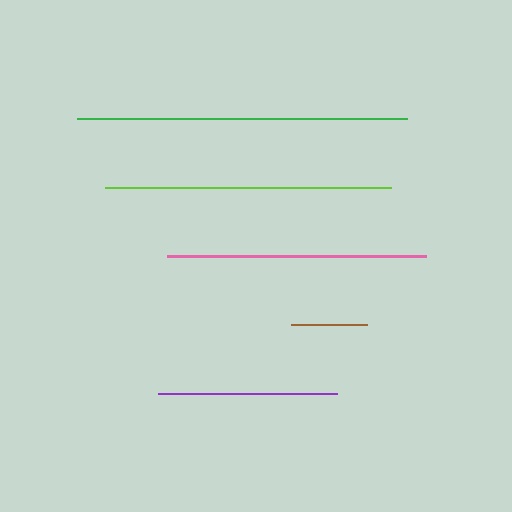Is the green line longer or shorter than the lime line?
The green line is longer than the lime line.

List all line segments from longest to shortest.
From longest to shortest: green, lime, pink, purple, brown.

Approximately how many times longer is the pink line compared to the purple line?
The pink line is approximately 1.5 times the length of the purple line.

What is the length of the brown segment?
The brown segment is approximately 76 pixels long.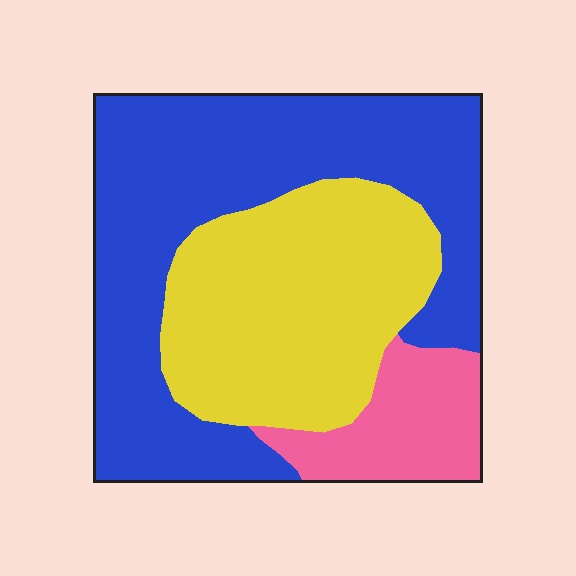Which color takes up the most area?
Blue, at roughly 50%.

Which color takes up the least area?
Pink, at roughly 15%.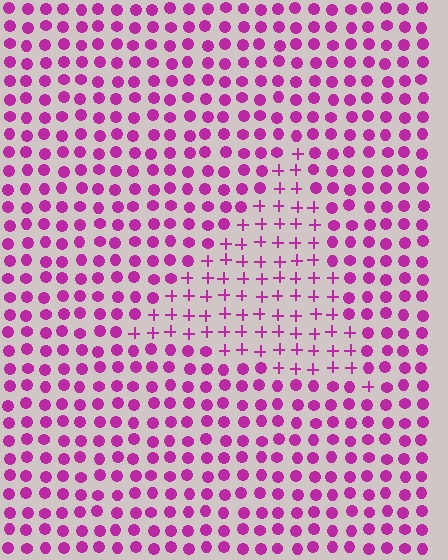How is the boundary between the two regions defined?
The boundary is defined by a change in element shape: plus signs inside vs. circles outside. All elements share the same color and spacing.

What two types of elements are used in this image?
The image uses plus signs inside the triangle region and circles outside it.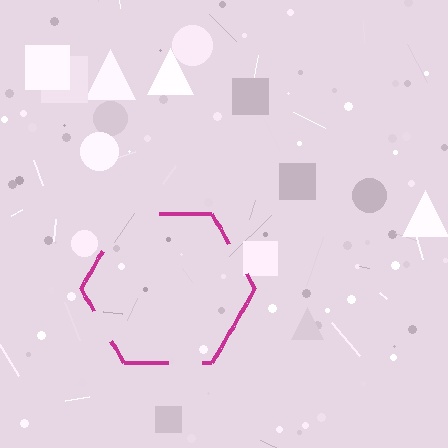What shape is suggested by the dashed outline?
The dashed outline suggests a hexagon.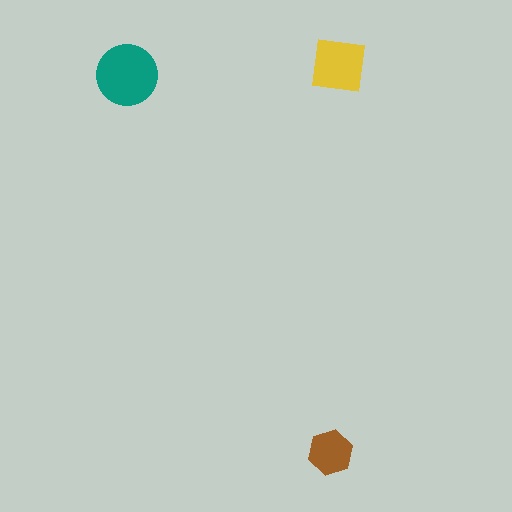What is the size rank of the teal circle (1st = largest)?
1st.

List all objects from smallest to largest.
The brown hexagon, the yellow square, the teal circle.